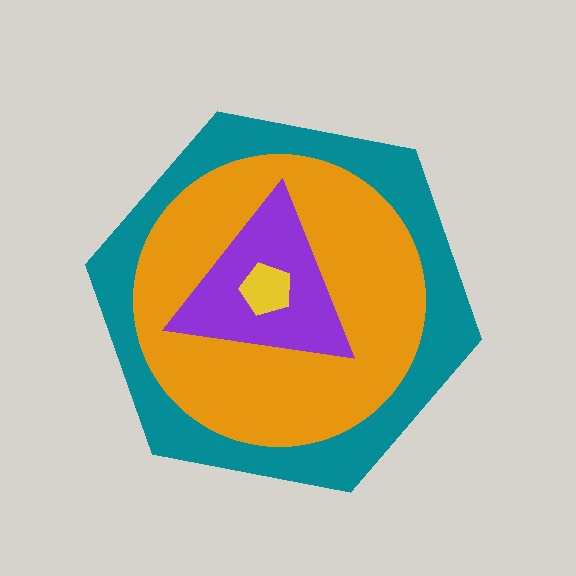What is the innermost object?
The yellow pentagon.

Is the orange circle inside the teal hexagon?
Yes.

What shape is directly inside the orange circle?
The purple triangle.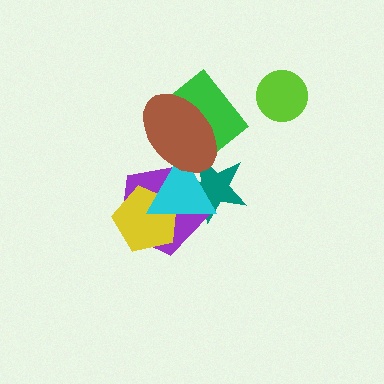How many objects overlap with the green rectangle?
1 object overlaps with the green rectangle.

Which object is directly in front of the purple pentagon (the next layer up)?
The yellow pentagon is directly in front of the purple pentagon.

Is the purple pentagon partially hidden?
Yes, it is partially covered by another shape.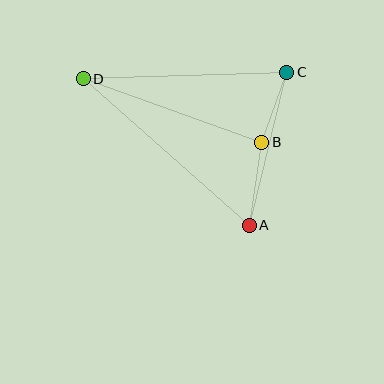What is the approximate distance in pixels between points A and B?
The distance between A and B is approximately 84 pixels.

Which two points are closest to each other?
Points B and C are closest to each other.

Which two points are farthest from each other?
Points A and D are farthest from each other.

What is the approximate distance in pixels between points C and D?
The distance between C and D is approximately 204 pixels.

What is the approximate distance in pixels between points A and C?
The distance between A and C is approximately 157 pixels.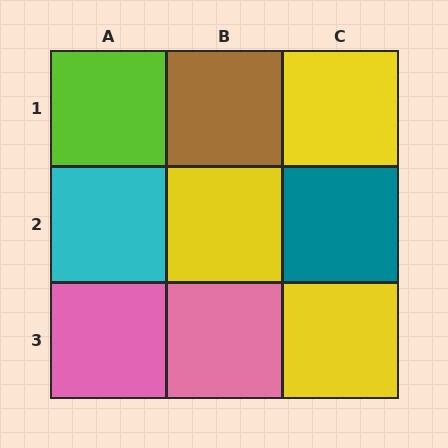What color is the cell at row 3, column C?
Yellow.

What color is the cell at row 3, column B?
Pink.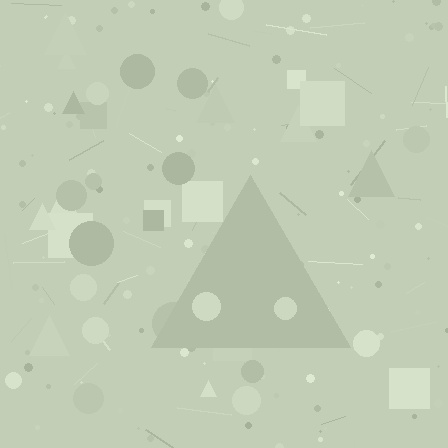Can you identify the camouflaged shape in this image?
The camouflaged shape is a triangle.